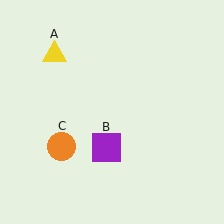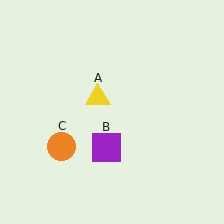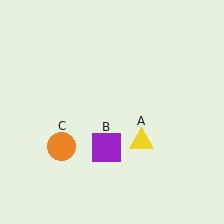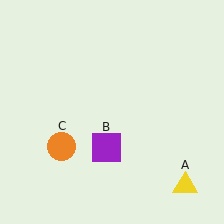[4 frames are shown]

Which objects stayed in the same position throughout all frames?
Purple square (object B) and orange circle (object C) remained stationary.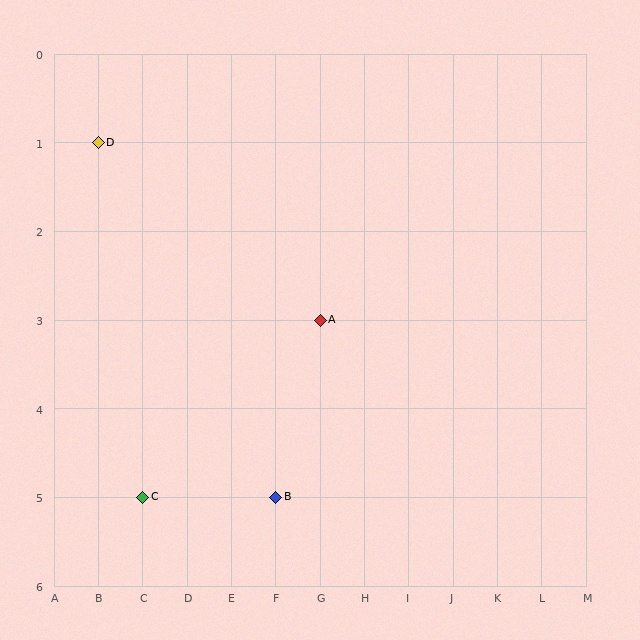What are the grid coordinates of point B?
Point B is at grid coordinates (F, 5).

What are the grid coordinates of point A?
Point A is at grid coordinates (G, 3).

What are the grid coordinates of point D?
Point D is at grid coordinates (B, 1).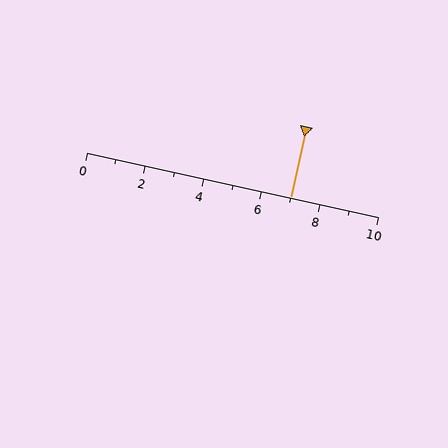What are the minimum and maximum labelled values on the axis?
The axis runs from 0 to 10.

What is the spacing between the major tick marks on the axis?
The major ticks are spaced 2 apart.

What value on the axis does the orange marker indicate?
The marker indicates approximately 7.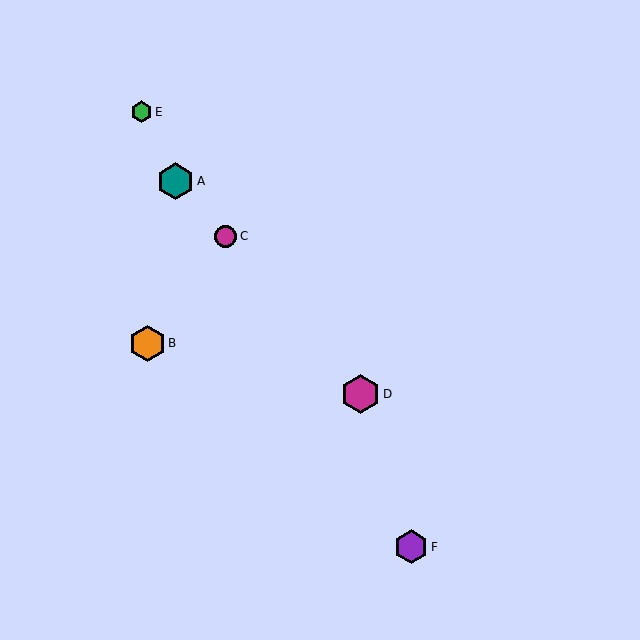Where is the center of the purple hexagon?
The center of the purple hexagon is at (411, 547).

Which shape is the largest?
The magenta hexagon (labeled D) is the largest.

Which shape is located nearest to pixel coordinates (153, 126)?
The green hexagon (labeled E) at (141, 112) is nearest to that location.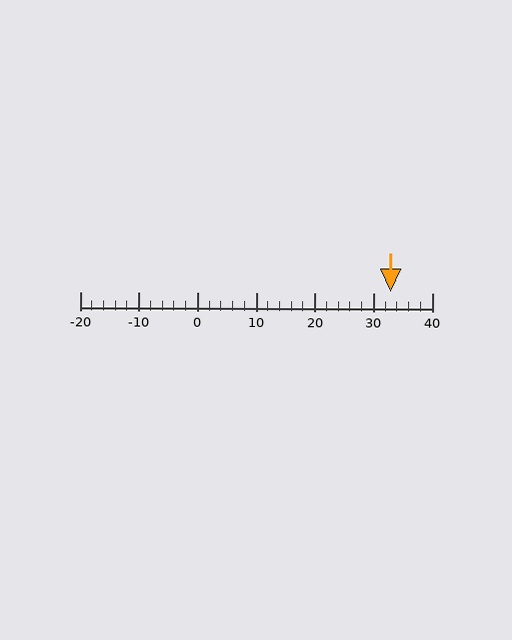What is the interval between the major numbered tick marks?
The major tick marks are spaced 10 units apart.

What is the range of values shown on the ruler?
The ruler shows values from -20 to 40.